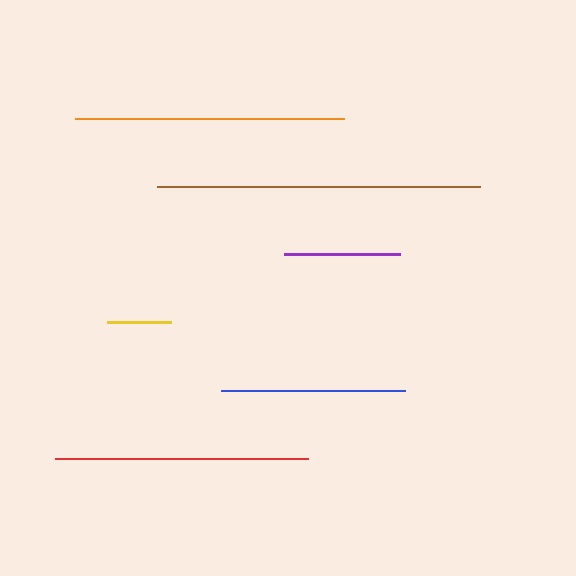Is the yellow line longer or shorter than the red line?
The red line is longer than the yellow line.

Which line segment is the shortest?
The yellow line is the shortest at approximately 64 pixels.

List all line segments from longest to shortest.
From longest to shortest: brown, orange, red, blue, purple, yellow.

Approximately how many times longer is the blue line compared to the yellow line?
The blue line is approximately 2.9 times the length of the yellow line.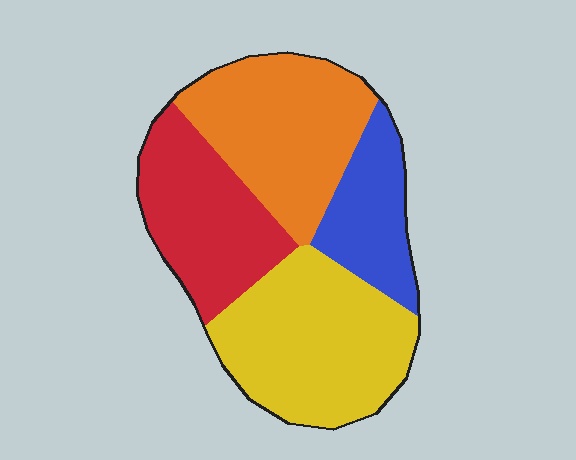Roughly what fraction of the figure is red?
Red covers roughly 25% of the figure.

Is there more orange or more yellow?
Yellow.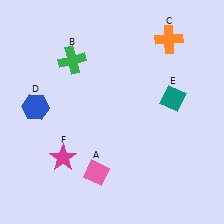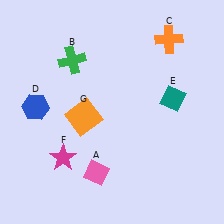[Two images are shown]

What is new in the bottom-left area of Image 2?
An orange square (G) was added in the bottom-left area of Image 2.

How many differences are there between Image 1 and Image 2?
There is 1 difference between the two images.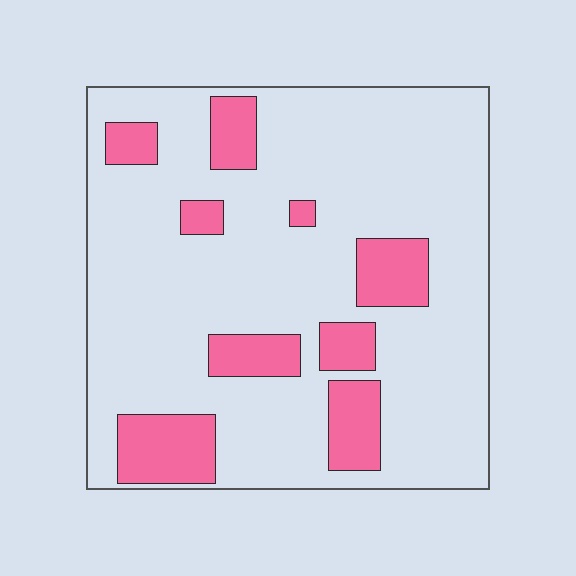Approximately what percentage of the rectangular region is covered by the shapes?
Approximately 20%.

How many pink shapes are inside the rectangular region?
9.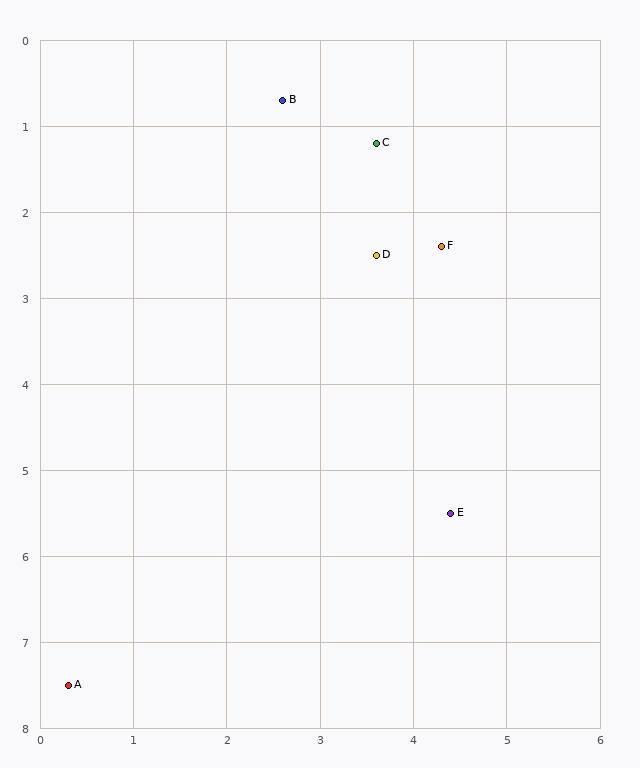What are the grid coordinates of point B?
Point B is at approximately (2.6, 0.7).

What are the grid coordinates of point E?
Point E is at approximately (4.4, 5.5).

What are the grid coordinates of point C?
Point C is at approximately (3.6, 1.2).